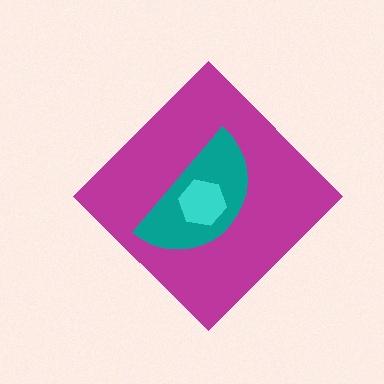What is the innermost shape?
The cyan hexagon.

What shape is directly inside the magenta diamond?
The teal semicircle.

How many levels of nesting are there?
3.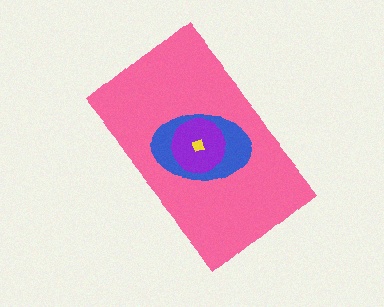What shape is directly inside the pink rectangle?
The blue ellipse.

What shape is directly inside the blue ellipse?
The purple circle.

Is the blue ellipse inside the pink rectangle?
Yes.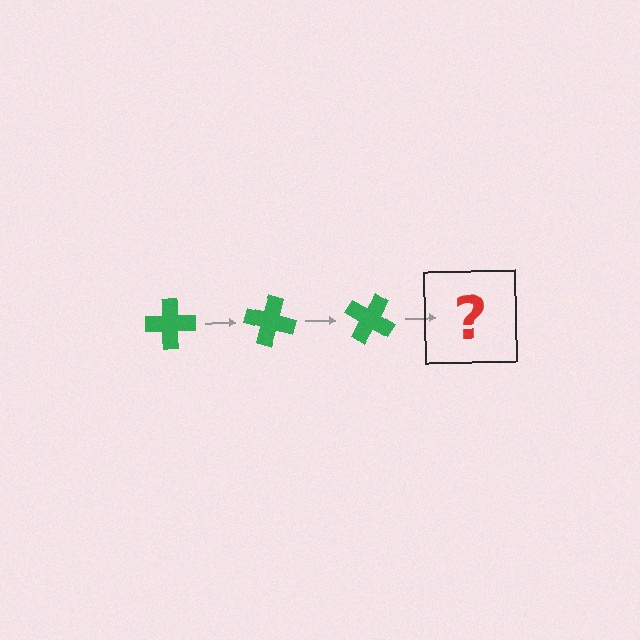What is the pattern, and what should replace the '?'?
The pattern is that the cross rotates 15 degrees each step. The '?' should be a green cross rotated 45 degrees.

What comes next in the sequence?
The next element should be a green cross rotated 45 degrees.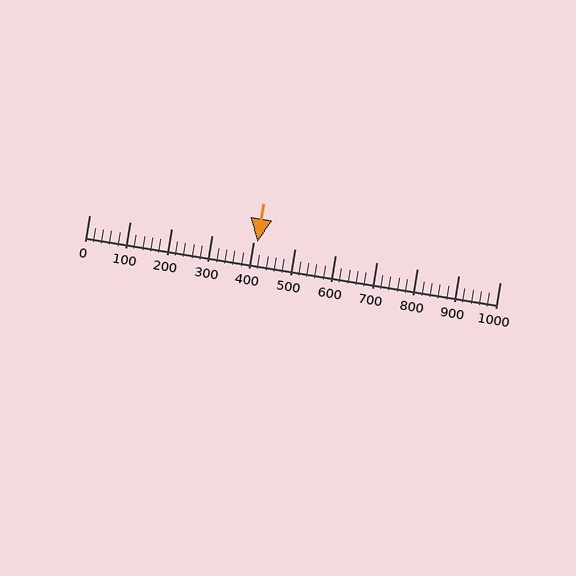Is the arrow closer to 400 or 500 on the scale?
The arrow is closer to 400.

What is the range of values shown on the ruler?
The ruler shows values from 0 to 1000.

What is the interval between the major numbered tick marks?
The major tick marks are spaced 100 units apart.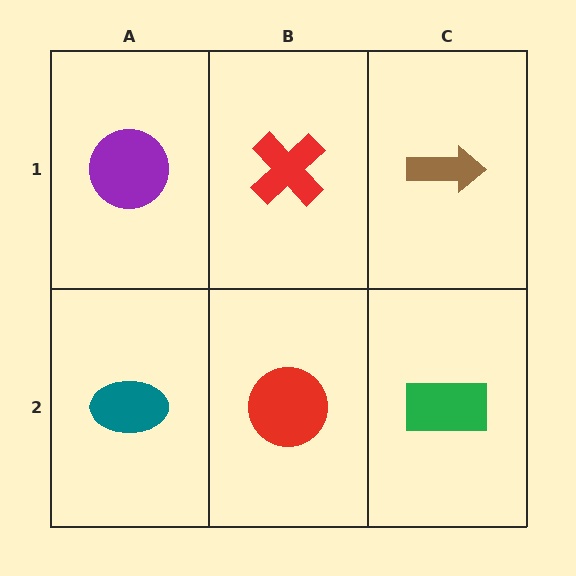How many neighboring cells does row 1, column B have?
3.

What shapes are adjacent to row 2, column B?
A red cross (row 1, column B), a teal ellipse (row 2, column A), a green rectangle (row 2, column C).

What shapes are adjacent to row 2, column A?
A purple circle (row 1, column A), a red circle (row 2, column B).